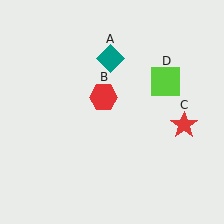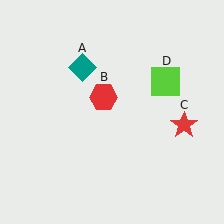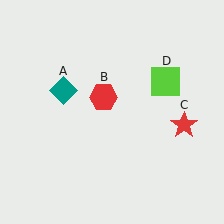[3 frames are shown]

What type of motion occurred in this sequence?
The teal diamond (object A) rotated counterclockwise around the center of the scene.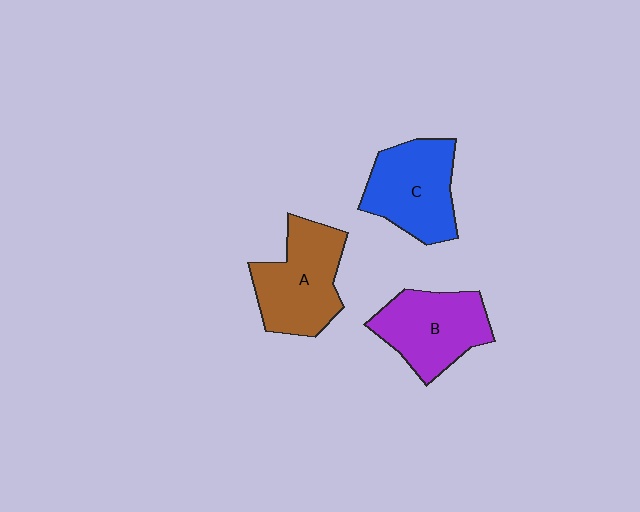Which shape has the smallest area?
Shape B (purple).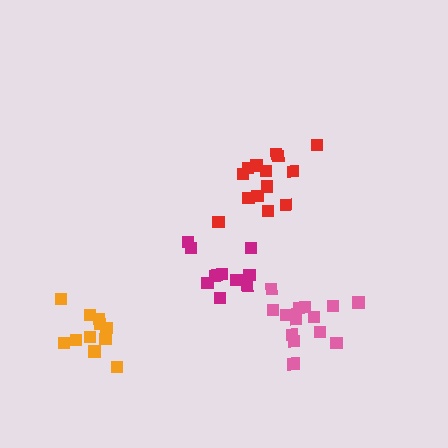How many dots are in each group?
Group 1: 11 dots, Group 2: 14 dots, Group 3: 11 dots, Group 4: 14 dots (50 total).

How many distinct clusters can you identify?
There are 4 distinct clusters.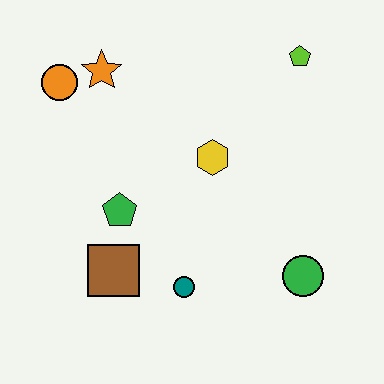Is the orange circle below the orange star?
Yes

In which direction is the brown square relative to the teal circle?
The brown square is to the left of the teal circle.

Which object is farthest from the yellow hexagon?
The orange circle is farthest from the yellow hexagon.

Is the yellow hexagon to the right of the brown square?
Yes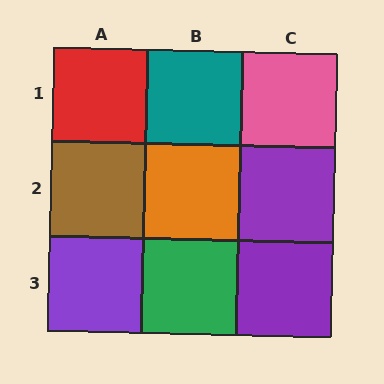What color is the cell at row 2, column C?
Purple.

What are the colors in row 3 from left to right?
Purple, green, purple.